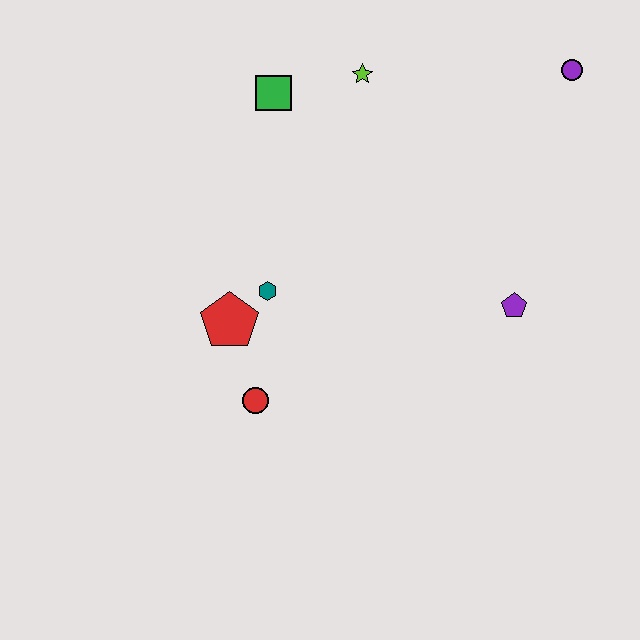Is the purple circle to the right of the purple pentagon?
Yes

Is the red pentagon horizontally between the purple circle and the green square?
No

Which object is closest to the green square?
The lime star is closest to the green square.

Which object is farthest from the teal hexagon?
The purple circle is farthest from the teal hexagon.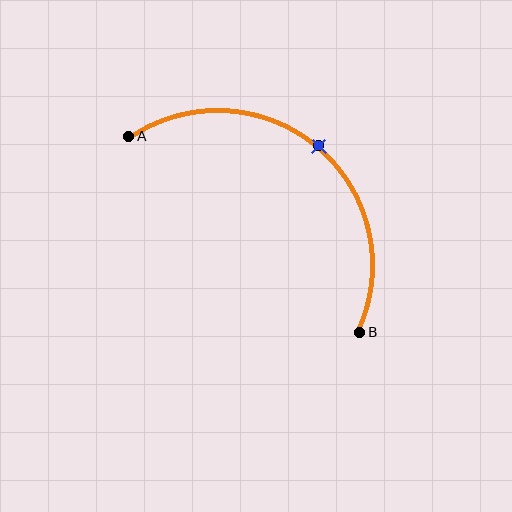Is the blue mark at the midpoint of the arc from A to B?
Yes. The blue mark lies on the arc at equal arc-length from both A and B — it is the arc midpoint.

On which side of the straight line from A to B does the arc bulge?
The arc bulges above and to the right of the straight line connecting A and B.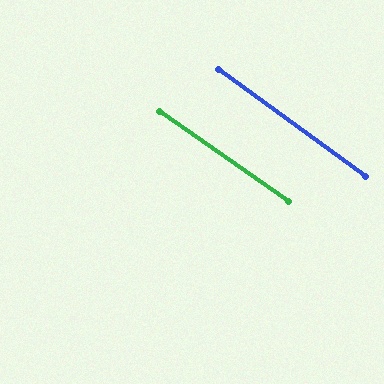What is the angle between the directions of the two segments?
Approximately 1 degree.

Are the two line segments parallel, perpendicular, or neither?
Parallel — their directions differ by only 1.2°.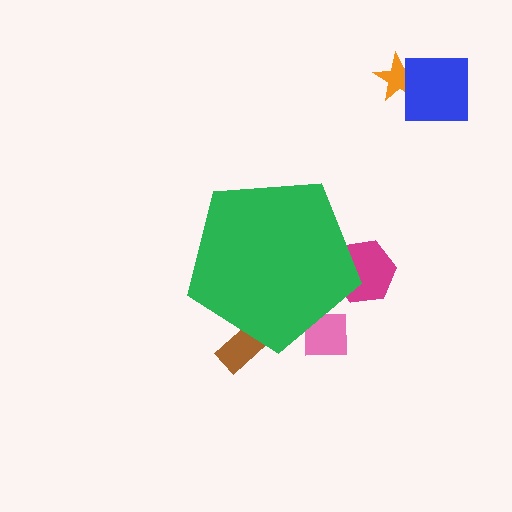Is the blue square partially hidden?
No, the blue square is fully visible.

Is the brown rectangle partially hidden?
Yes, the brown rectangle is partially hidden behind the green pentagon.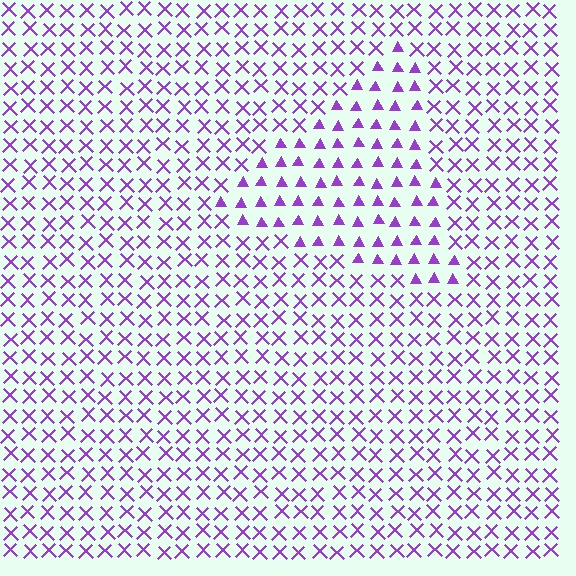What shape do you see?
I see a triangle.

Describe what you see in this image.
The image is filled with small purple elements arranged in a uniform grid. A triangle-shaped region contains triangles, while the surrounding area contains X marks. The boundary is defined purely by the change in element shape.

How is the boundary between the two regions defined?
The boundary is defined by a change in element shape: triangles inside vs. X marks outside. All elements share the same color and spacing.